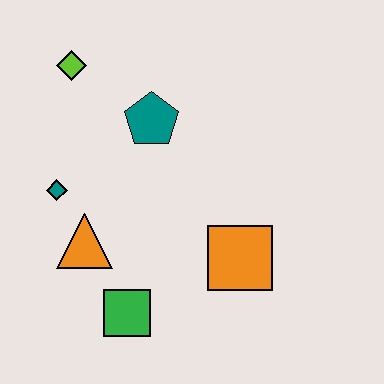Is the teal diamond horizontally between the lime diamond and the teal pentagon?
No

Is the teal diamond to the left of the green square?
Yes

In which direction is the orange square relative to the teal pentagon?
The orange square is below the teal pentagon.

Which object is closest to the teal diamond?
The orange triangle is closest to the teal diamond.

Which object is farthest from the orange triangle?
The lime diamond is farthest from the orange triangle.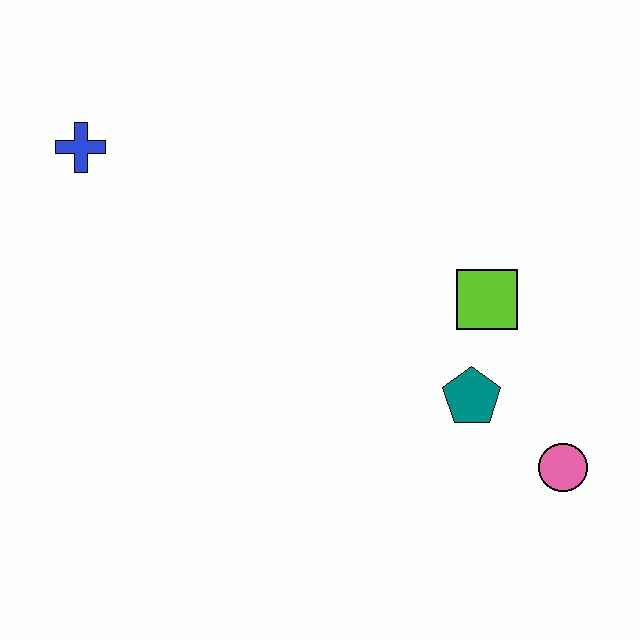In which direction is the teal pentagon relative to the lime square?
The teal pentagon is below the lime square.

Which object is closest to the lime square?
The teal pentagon is closest to the lime square.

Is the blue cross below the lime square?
No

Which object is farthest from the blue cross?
The pink circle is farthest from the blue cross.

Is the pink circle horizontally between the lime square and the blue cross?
No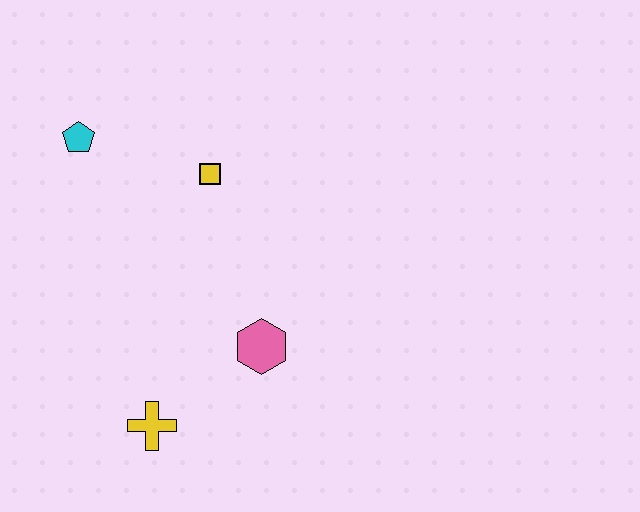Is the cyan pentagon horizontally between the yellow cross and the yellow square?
No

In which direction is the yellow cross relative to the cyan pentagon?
The yellow cross is below the cyan pentagon.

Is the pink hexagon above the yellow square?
No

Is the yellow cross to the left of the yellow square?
Yes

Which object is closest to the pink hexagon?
The yellow cross is closest to the pink hexagon.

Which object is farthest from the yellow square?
The yellow cross is farthest from the yellow square.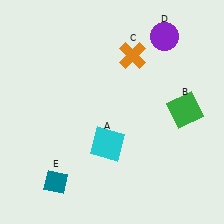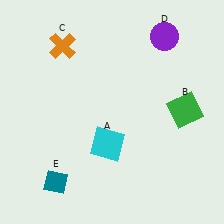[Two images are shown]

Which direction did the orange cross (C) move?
The orange cross (C) moved left.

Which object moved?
The orange cross (C) moved left.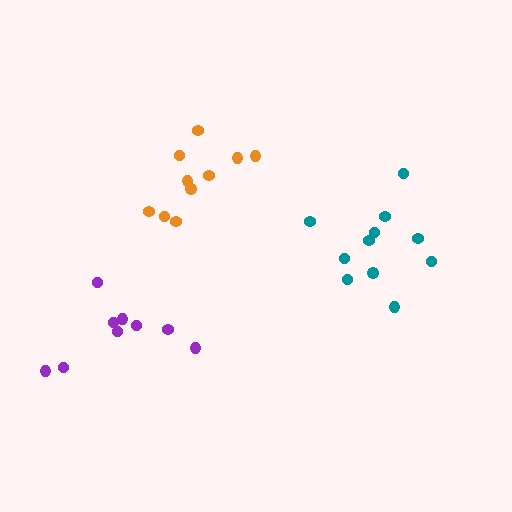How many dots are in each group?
Group 1: 11 dots, Group 2: 9 dots, Group 3: 10 dots (30 total).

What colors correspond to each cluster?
The clusters are colored: teal, purple, orange.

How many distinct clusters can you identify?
There are 3 distinct clusters.